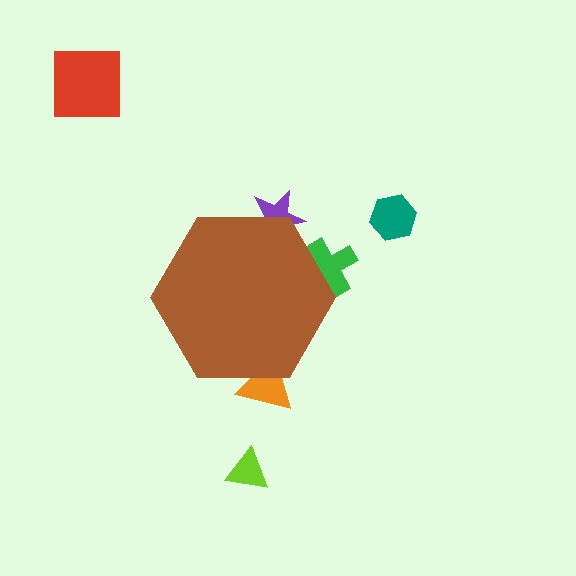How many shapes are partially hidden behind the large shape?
3 shapes are partially hidden.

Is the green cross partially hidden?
Yes, the green cross is partially hidden behind the brown hexagon.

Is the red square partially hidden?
No, the red square is fully visible.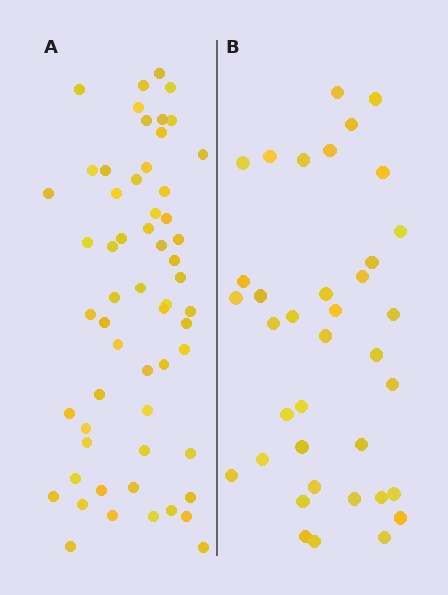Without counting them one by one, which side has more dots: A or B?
Region A (the left region) has more dots.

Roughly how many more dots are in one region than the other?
Region A has approximately 20 more dots than region B.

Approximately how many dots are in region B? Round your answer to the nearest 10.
About 40 dots. (The exact count is 37, which rounds to 40.)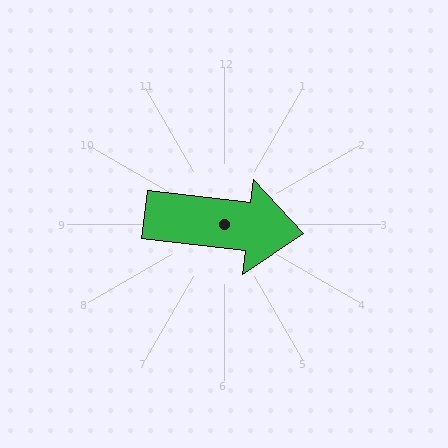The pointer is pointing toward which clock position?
Roughly 3 o'clock.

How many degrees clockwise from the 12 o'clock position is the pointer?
Approximately 97 degrees.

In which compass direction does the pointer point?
East.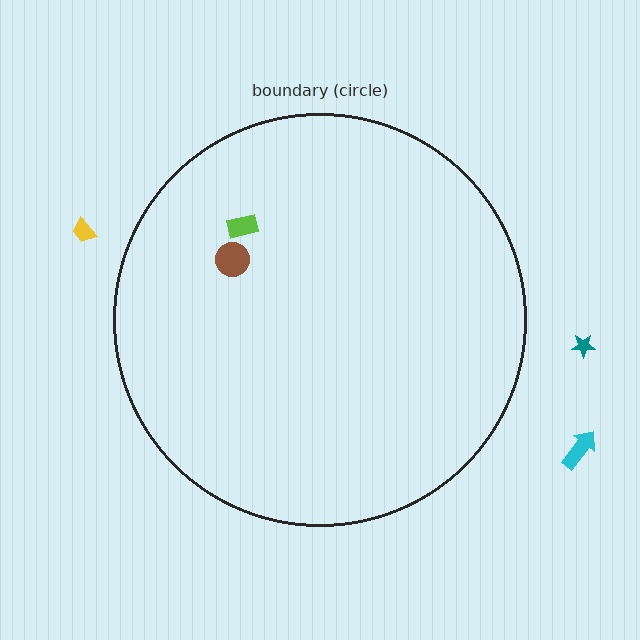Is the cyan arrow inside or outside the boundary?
Outside.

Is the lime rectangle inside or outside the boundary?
Inside.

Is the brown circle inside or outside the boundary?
Inside.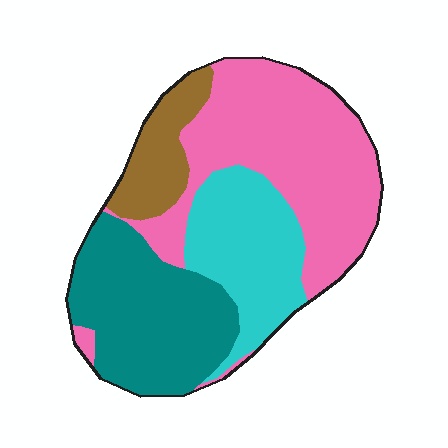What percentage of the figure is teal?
Teal takes up about one quarter (1/4) of the figure.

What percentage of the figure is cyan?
Cyan takes up about one fifth (1/5) of the figure.